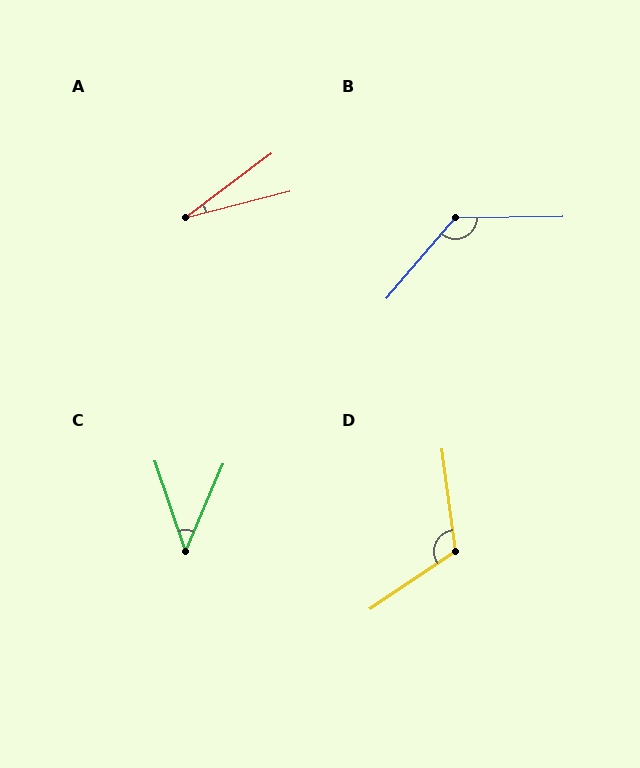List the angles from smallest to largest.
A (22°), C (42°), D (117°), B (131°).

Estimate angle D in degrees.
Approximately 117 degrees.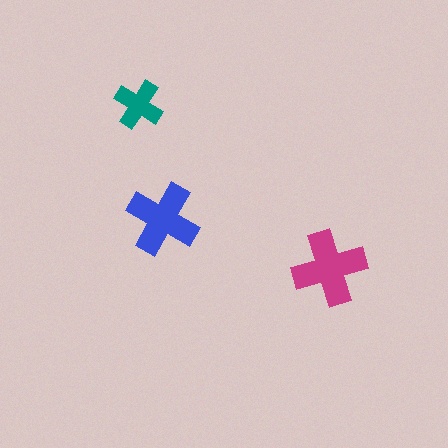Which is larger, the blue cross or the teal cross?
The blue one.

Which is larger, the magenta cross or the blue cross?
The magenta one.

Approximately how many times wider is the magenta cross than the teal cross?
About 1.5 times wider.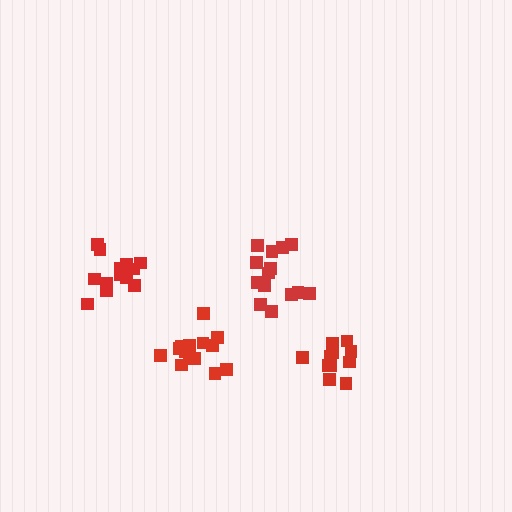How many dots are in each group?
Group 1: 11 dots, Group 2: 14 dots, Group 3: 14 dots, Group 4: 15 dots (54 total).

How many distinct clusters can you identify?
There are 4 distinct clusters.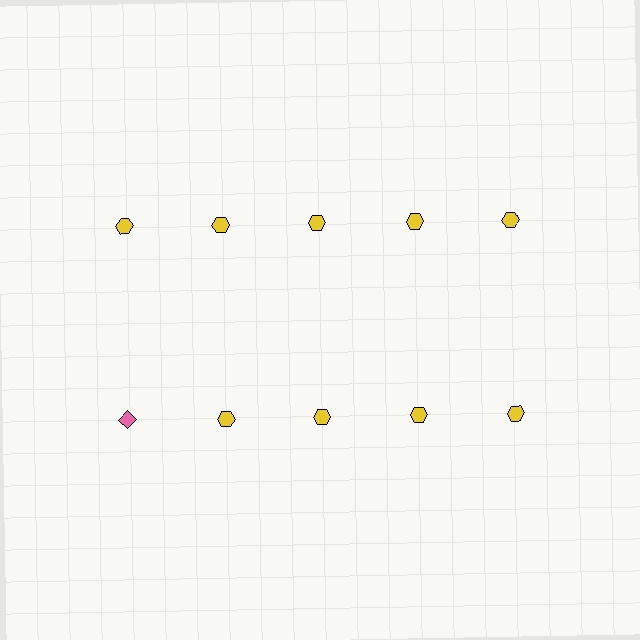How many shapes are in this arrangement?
There are 10 shapes arranged in a grid pattern.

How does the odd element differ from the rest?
It differs in both color (pink instead of yellow) and shape (diamond instead of hexagon).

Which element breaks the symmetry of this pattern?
The pink diamond in the second row, leftmost column breaks the symmetry. All other shapes are yellow hexagons.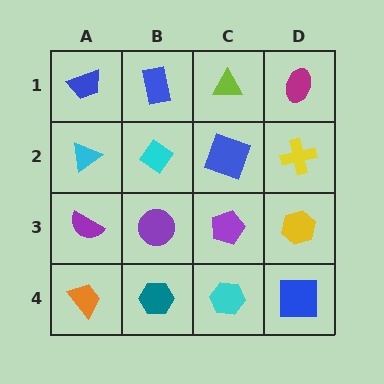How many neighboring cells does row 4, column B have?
3.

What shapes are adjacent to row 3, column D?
A yellow cross (row 2, column D), a blue square (row 4, column D), a purple pentagon (row 3, column C).